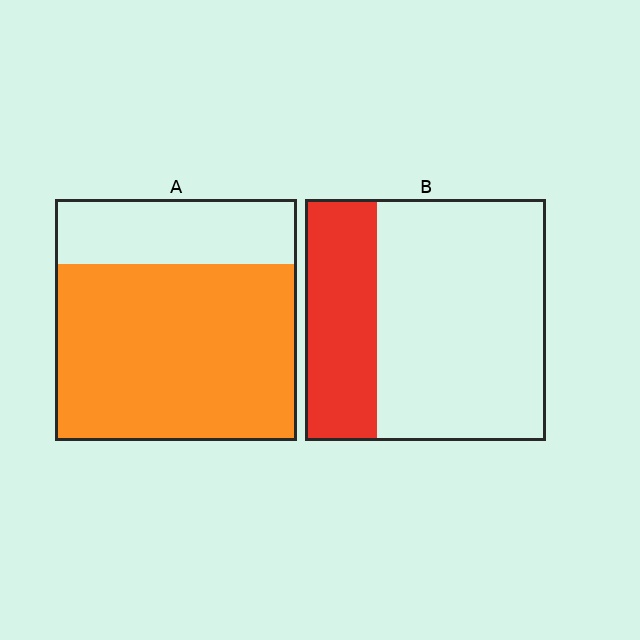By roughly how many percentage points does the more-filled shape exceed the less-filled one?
By roughly 45 percentage points (A over B).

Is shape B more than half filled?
No.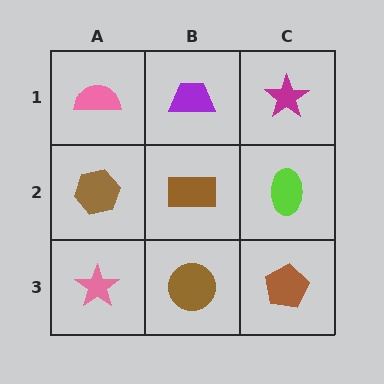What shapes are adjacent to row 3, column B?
A brown rectangle (row 2, column B), a pink star (row 3, column A), a brown pentagon (row 3, column C).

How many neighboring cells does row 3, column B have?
3.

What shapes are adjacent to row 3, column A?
A brown hexagon (row 2, column A), a brown circle (row 3, column B).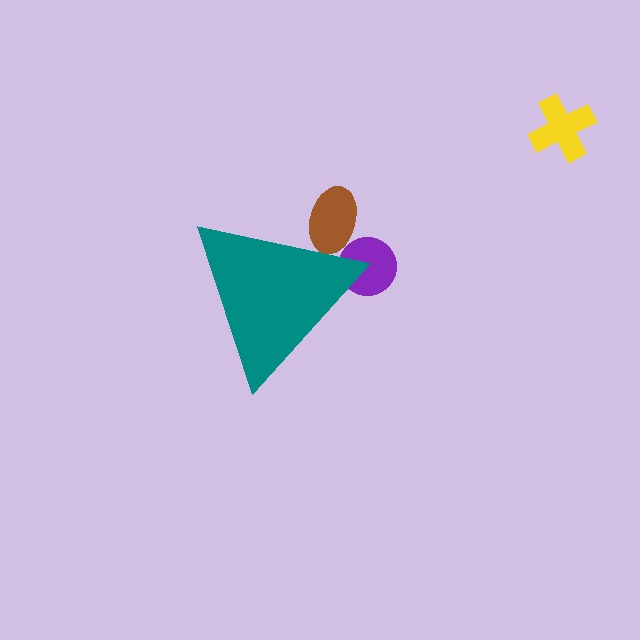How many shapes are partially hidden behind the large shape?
2 shapes are partially hidden.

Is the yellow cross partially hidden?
No, the yellow cross is fully visible.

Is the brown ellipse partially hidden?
Yes, the brown ellipse is partially hidden behind the teal triangle.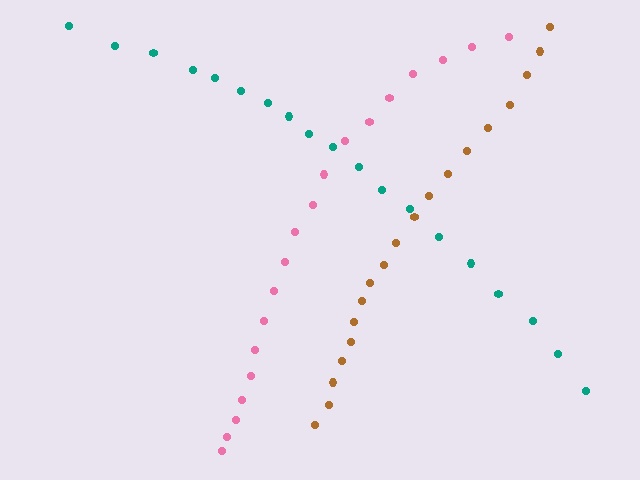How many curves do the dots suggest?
There are 3 distinct paths.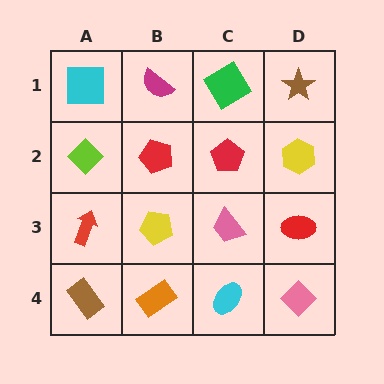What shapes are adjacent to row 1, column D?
A yellow hexagon (row 2, column D), a green diamond (row 1, column C).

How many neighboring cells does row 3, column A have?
3.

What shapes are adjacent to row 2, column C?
A green diamond (row 1, column C), a pink trapezoid (row 3, column C), a red pentagon (row 2, column B), a yellow hexagon (row 2, column D).